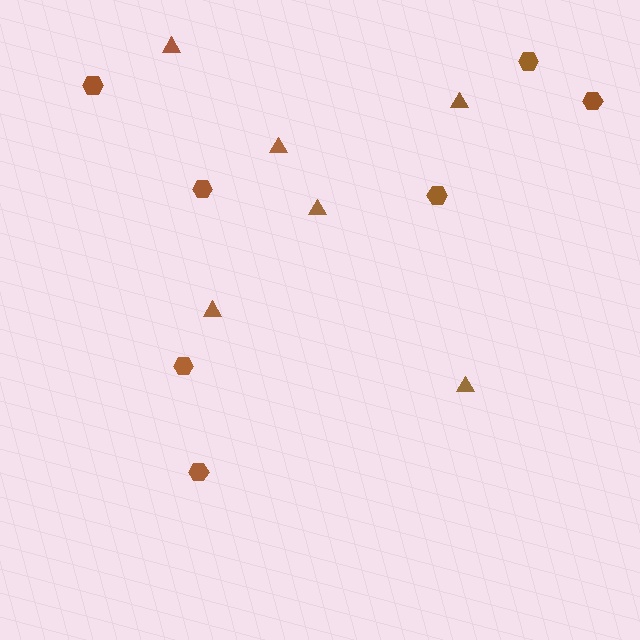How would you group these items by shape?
There are 2 groups: one group of hexagons (7) and one group of triangles (6).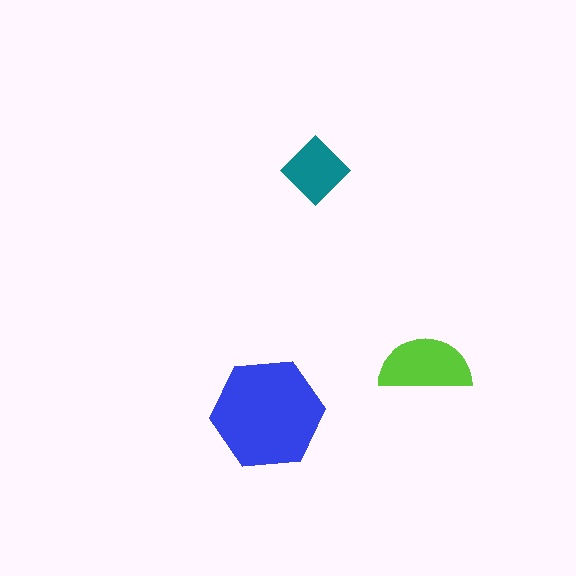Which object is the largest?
The blue hexagon.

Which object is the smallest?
The teal diamond.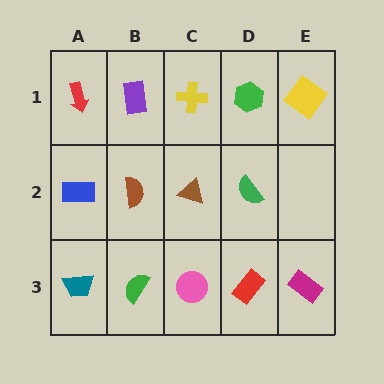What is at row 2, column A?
A blue rectangle.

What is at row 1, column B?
A purple rectangle.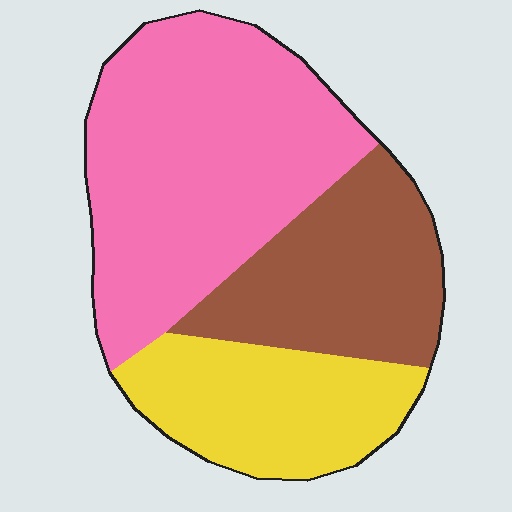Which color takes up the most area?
Pink, at roughly 50%.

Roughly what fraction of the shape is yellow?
Yellow takes up between a sixth and a third of the shape.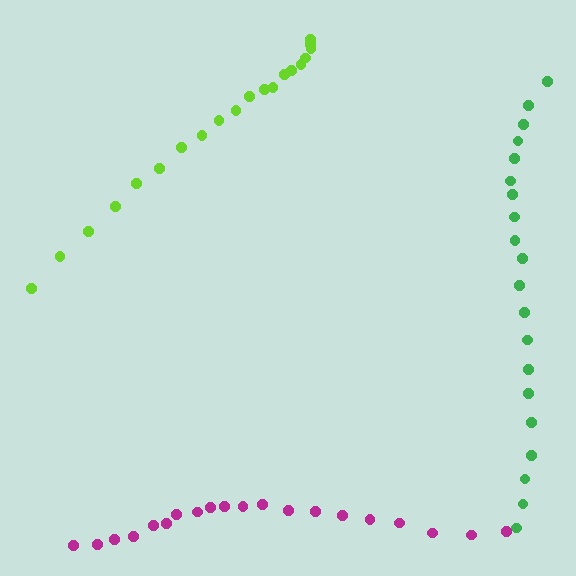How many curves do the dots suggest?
There are 3 distinct paths.